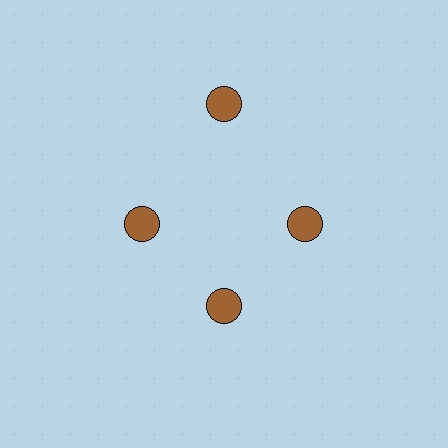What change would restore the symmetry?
The symmetry would be restored by moving it inward, back onto the ring so that all 4 circles sit at equal angles and equal distance from the center.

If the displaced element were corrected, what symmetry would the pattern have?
It would have 4-fold rotational symmetry — the pattern would map onto itself every 90 degrees.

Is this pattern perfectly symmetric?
No. The 4 brown circles are arranged in a ring, but one element near the 12 o'clock position is pushed outward from the center, breaking the 4-fold rotational symmetry.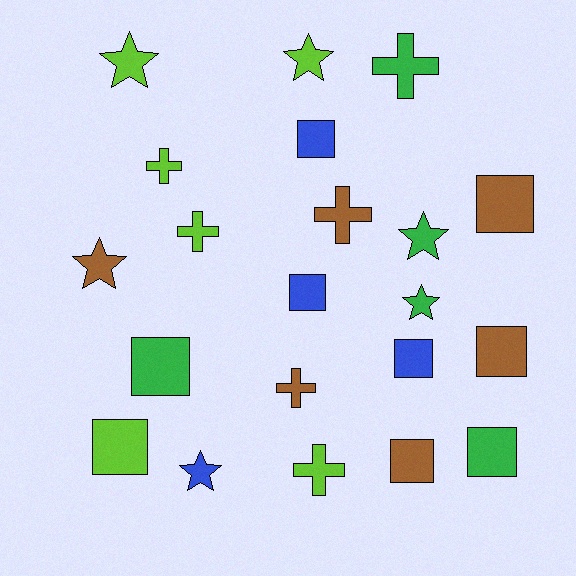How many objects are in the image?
There are 21 objects.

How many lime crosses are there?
There are 3 lime crosses.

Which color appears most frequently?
Brown, with 6 objects.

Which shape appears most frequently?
Square, with 9 objects.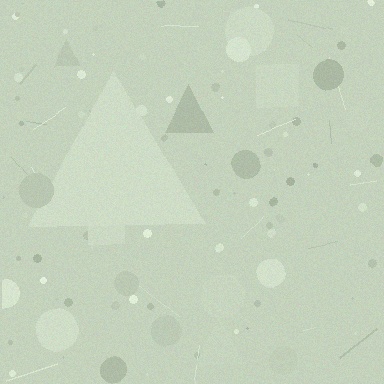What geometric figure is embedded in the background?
A triangle is embedded in the background.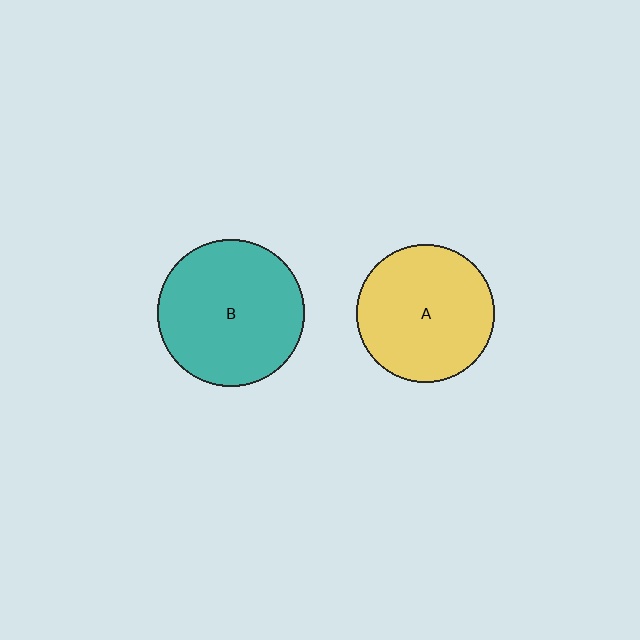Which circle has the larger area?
Circle B (teal).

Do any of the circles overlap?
No, none of the circles overlap.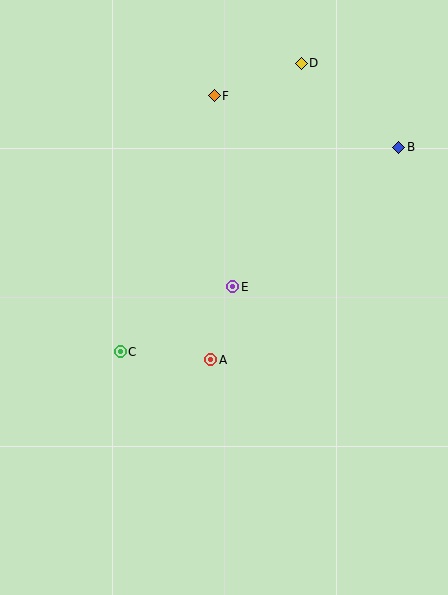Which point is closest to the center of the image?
Point E at (233, 287) is closest to the center.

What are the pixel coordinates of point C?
Point C is at (120, 352).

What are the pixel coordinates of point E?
Point E is at (233, 287).